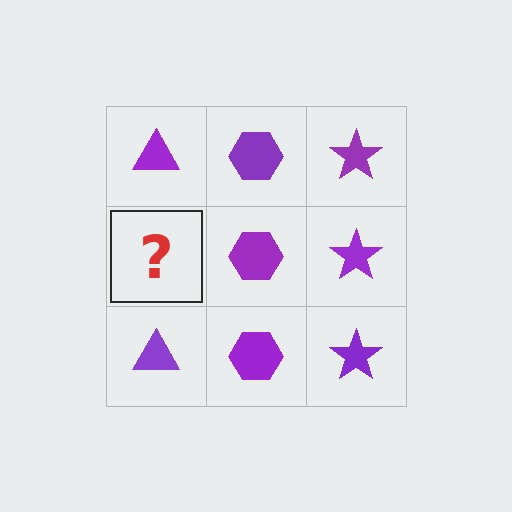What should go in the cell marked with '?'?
The missing cell should contain a purple triangle.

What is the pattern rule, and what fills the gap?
The rule is that each column has a consistent shape. The gap should be filled with a purple triangle.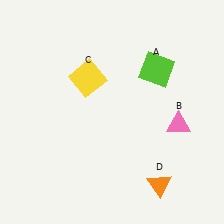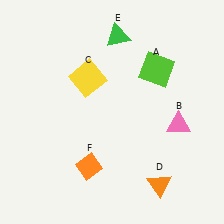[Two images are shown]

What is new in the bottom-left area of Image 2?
An orange diamond (F) was added in the bottom-left area of Image 2.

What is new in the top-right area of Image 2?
A green triangle (E) was added in the top-right area of Image 2.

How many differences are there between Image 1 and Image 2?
There are 2 differences between the two images.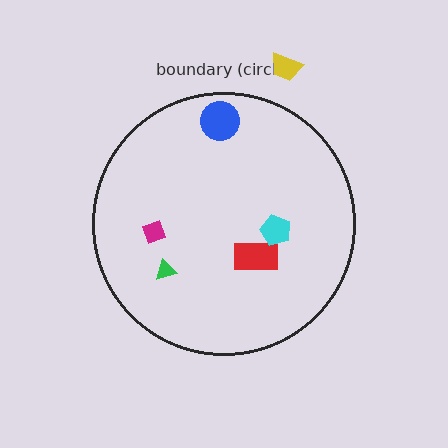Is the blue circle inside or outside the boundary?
Inside.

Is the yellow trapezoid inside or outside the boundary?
Outside.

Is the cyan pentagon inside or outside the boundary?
Inside.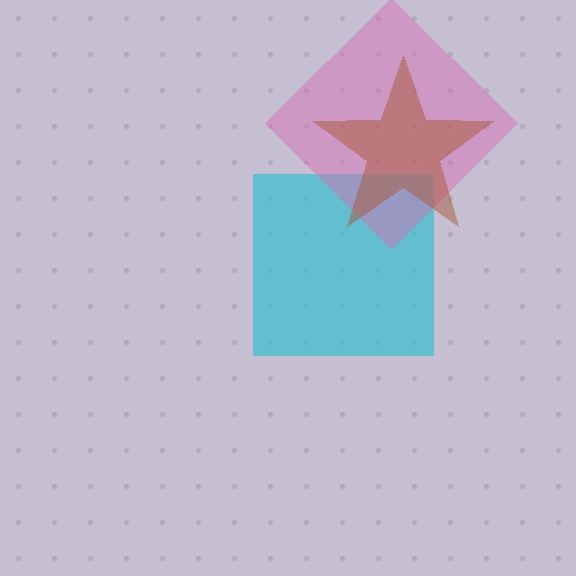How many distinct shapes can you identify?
There are 3 distinct shapes: a cyan square, a pink diamond, a brown star.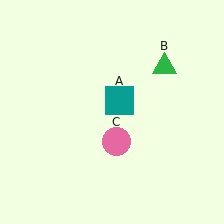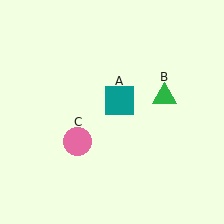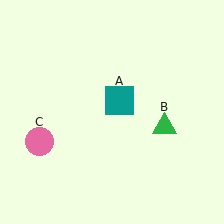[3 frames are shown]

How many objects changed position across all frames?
2 objects changed position: green triangle (object B), pink circle (object C).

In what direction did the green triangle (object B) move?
The green triangle (object B) moved down.